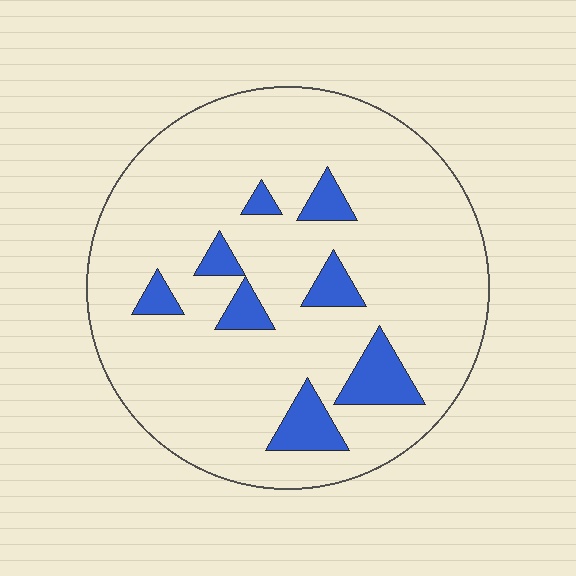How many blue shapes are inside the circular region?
8.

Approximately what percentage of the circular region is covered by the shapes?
Approximately 10%.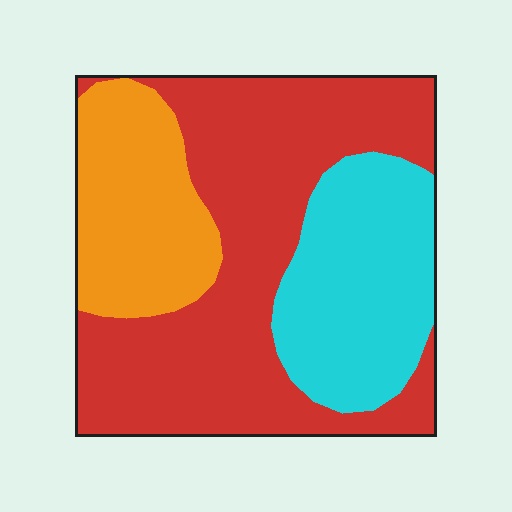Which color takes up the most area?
Red, at roughly 55%.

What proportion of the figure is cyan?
Cyan takes up about one quarter (1/4) of the figure.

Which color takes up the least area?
Orange, at roughly 20%.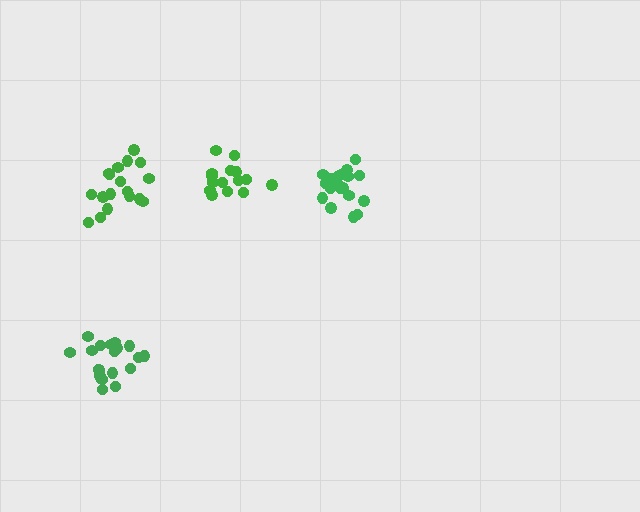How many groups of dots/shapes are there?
There are 4 groups.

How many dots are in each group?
Group 1: 15 dots, Group 2: 21 dots, Group 3: 19 dots, Group 4: 18 dots (73 total).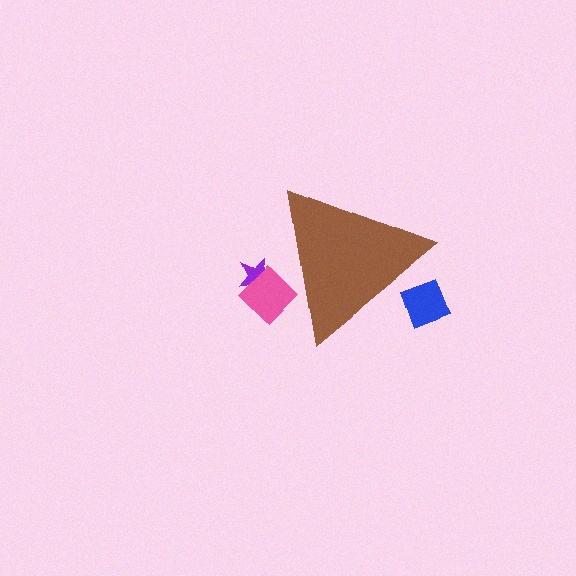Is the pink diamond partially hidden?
Yes, the pink diamond is partially hidden behind the brown triangle.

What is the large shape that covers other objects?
A brown triangle.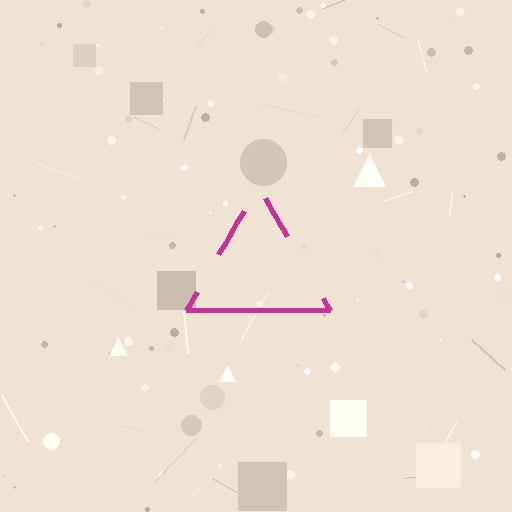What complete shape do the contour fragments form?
The contour fragments form a triangle.